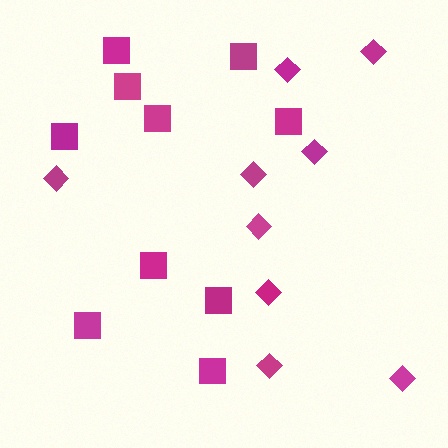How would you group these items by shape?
There are 2 groups: one group of squares (10) and one group of diamonds (9).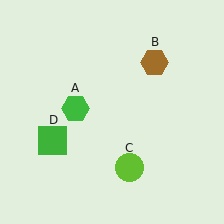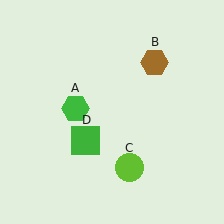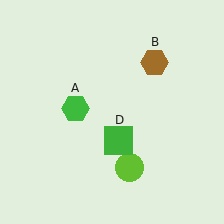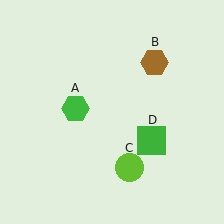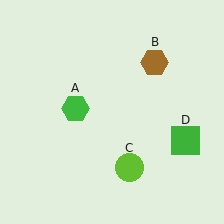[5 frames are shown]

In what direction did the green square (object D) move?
The green square (object D) moved right.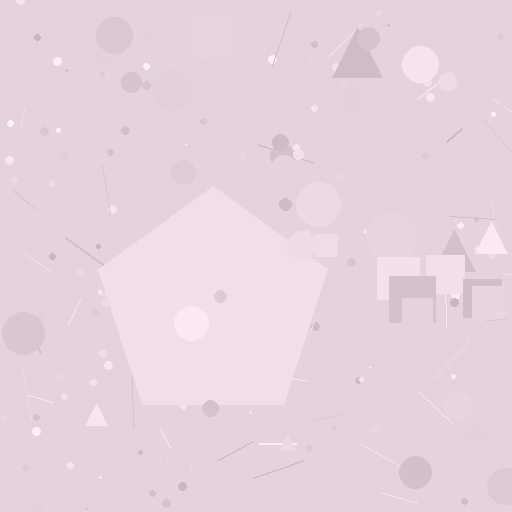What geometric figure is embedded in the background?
A pentagon is embedded in the background.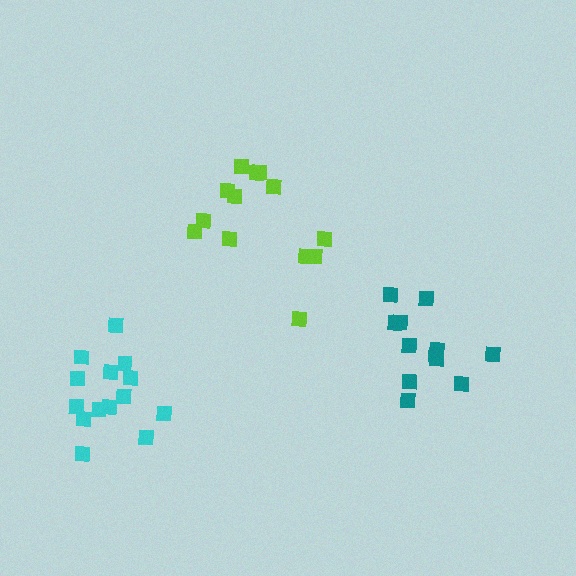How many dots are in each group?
Group 1: 12 dots, Group 2: 14 dots, Group 3: 13 dots (39 total).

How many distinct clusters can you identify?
There are 3 distinct clusters.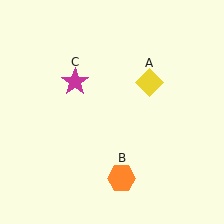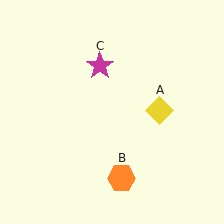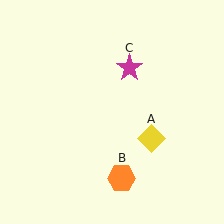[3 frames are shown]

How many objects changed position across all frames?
2 objects changed position: yellow diamond (object A), magenta star (object C).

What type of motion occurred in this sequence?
The yellow diamond (object A), magenta star (object C) rotated clockwise around the center of the scene.